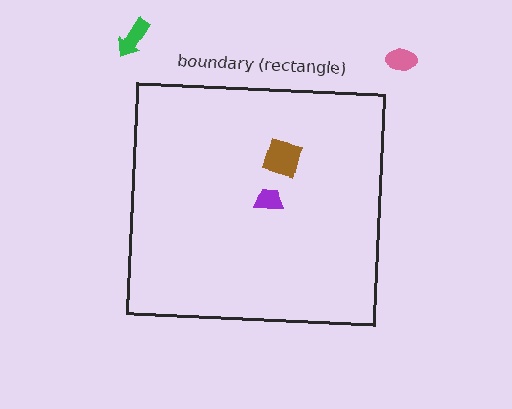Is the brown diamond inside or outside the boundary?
Inside.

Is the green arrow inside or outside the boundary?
Outside.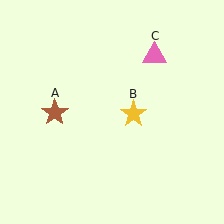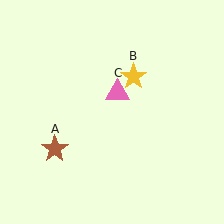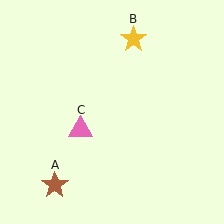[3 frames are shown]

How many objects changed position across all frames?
3 objects changed position: brown star (object A), yellow star (object B), pink triangle (object C).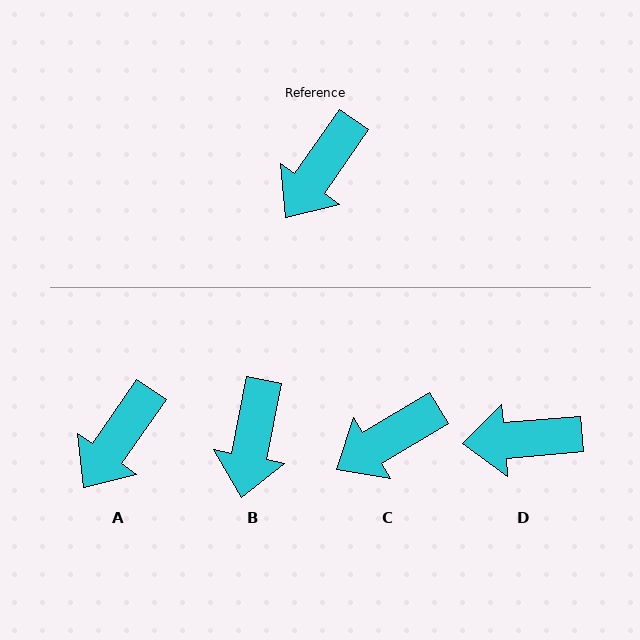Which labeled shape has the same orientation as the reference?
A.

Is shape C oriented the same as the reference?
No, it is off by about 24 degrees.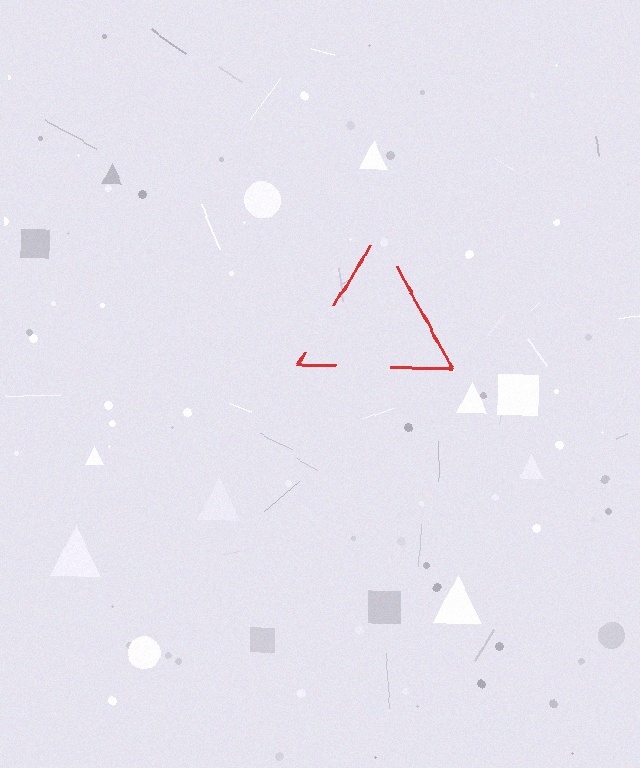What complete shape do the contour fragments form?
The contour fragments form a triangle.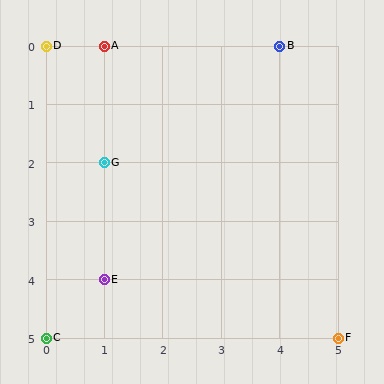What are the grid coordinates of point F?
Point F is at grid coordinates (5, 5).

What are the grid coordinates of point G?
Point G is at grid coordinates (1, 2).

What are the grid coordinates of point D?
Point D is at grid coordinates (0, 0).